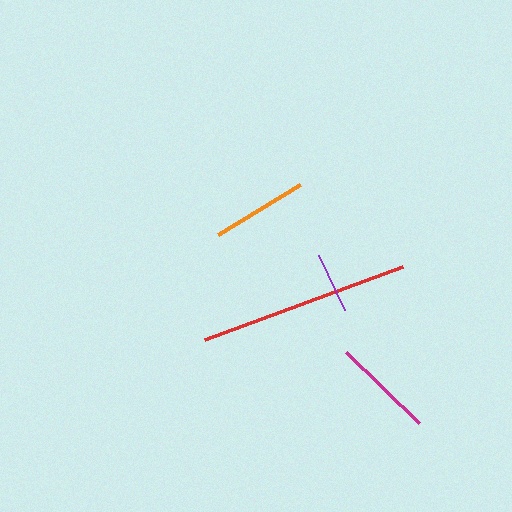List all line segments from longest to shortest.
From longest to shortest: red, magenta, orange, purple.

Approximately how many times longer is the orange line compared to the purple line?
The orange line is approximately 1.6 times the length of the purple line.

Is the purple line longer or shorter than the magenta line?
The magenta line is longer than the purple line.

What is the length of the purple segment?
The purple segment is approximately 61 pixels long.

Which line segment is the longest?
The red line is the longest at approximately 211 pixels.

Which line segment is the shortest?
The purple line is the shortest at approximately 61 pixels.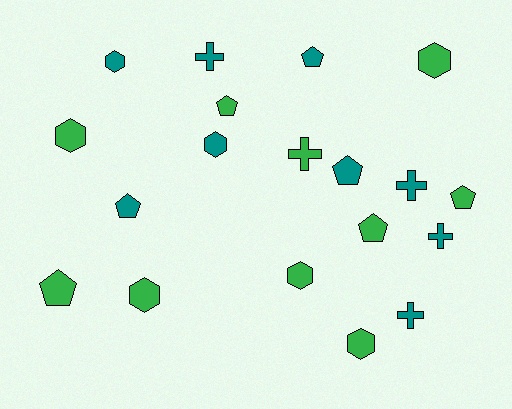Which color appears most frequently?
Green, with 10 objects.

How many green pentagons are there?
There are 4 green pentagons.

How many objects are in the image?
There are 19 objects.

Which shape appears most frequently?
Pentagon, with 7 objects.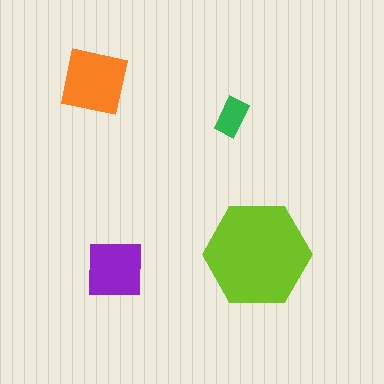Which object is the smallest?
The green rectangle.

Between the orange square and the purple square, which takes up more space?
The orange square.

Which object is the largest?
The lime hexagon.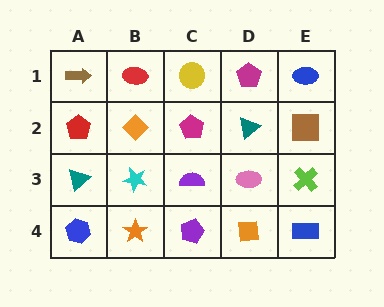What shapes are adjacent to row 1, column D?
A teal triangle (row 2, column D), a yellow circle (row 1, column C), a blue ellipse (row 1, column E).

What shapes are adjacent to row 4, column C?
A purple semicircle (row 3, column C), an orange star (row 4, column B), an orange square (row 4, column D).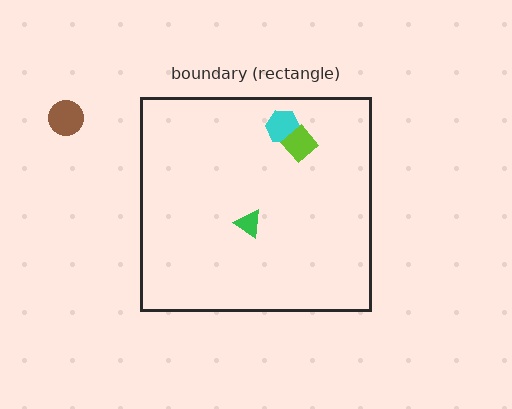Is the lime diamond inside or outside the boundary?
Inside.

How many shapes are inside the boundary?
3 inside, 1 outside.